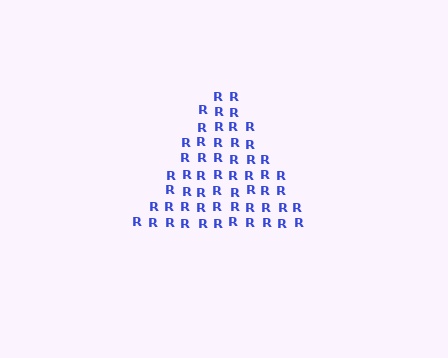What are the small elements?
The small elements are letter R's.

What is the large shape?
The large shape is a triangle.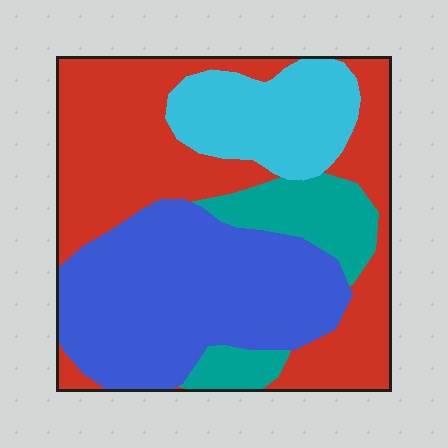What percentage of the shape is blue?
Blue takes up between a quarter and a half of the shape.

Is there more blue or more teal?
Blue.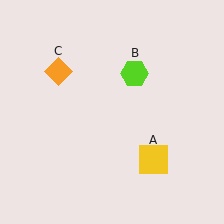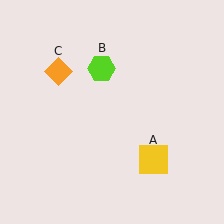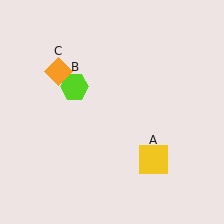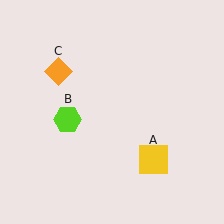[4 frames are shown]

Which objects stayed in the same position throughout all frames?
Yellow square (object A) and orange diamond (object C) remained stationary.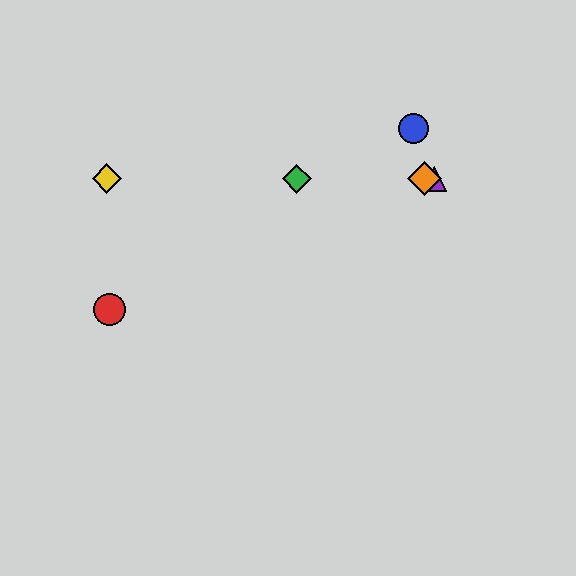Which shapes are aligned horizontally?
The green diamond, the yellow diamond, the purple triangle, the orange diamond are aligned horizontally.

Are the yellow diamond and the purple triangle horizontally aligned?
Yes, both are at y≈179.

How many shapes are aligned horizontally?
4 shapes (the green diamond, the yellow diamond, the purple triangle, the orange diamond) are aligned horizontally.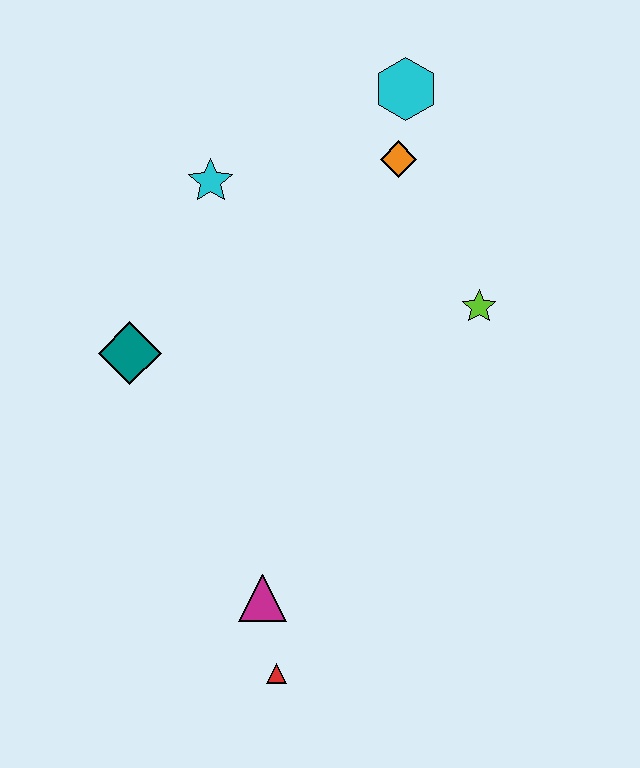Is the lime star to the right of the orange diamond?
Yes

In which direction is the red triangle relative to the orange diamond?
The red triangle is below the orange diamond.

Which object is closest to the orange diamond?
The cyan hexagon is closest to the orange diamond.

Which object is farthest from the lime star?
The red triangle is farthest from the lime star.